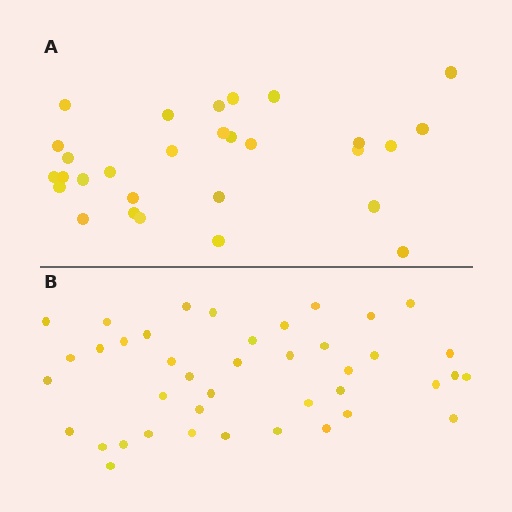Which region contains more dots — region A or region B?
Region B (the bottom region) has more dots.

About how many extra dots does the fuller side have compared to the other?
Region B has roughly 12 or so more dots than region A.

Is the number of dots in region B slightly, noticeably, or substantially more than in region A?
Region B has noticeably more, but not dramatically so. The ratio is roughly 1.4 to 1.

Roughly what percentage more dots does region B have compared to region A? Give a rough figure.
About 40% more.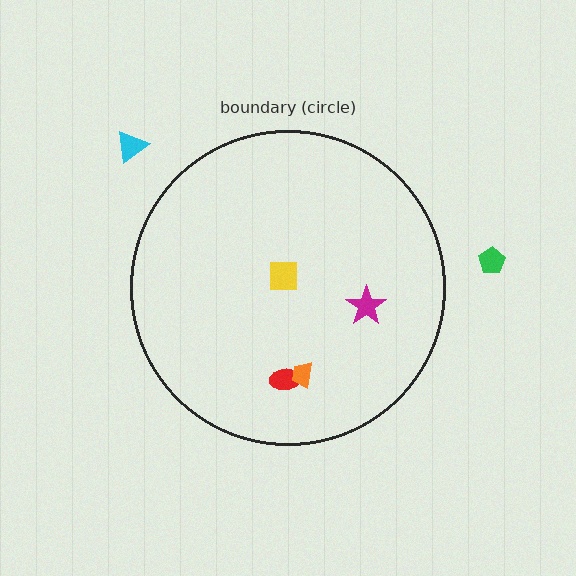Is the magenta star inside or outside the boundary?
Inside.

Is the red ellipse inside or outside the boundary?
Inside.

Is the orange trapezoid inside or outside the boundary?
Inside.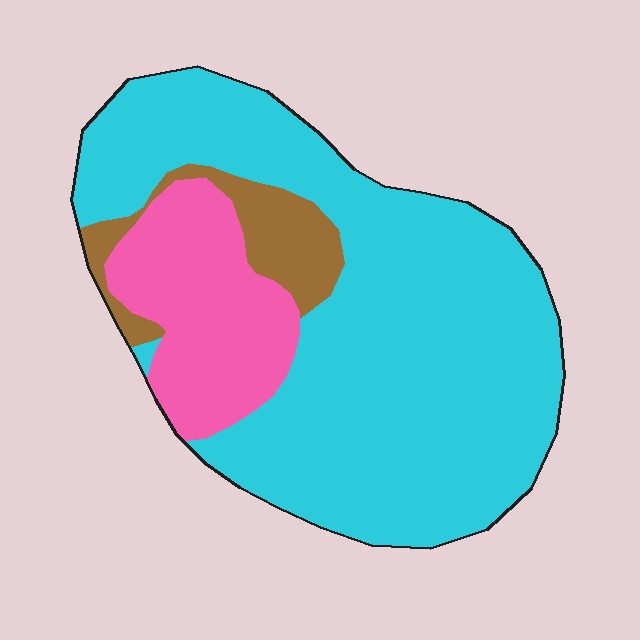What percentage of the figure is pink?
Pink takes up less than a quarter of the figure.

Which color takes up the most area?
Cyan, at roughly 70%.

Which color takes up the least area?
Brown, at roughly 10%.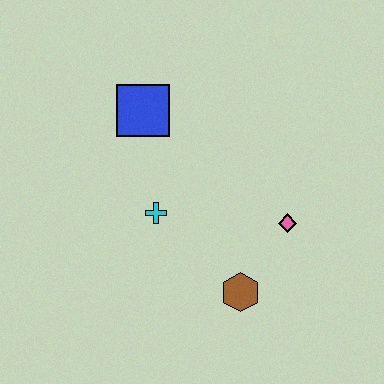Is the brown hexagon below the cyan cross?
Yes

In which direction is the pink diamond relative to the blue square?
The pink diamond is to the right of the blue square.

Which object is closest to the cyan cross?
The blue square is closest to the cyan cross.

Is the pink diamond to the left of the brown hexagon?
No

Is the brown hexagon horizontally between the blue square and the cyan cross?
No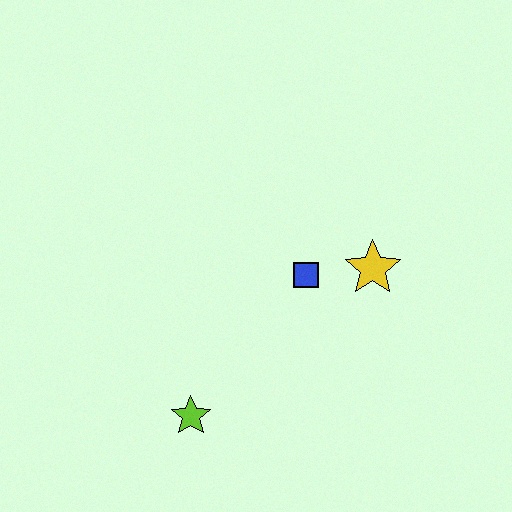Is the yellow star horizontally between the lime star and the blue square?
No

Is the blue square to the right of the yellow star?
No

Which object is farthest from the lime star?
The yellow star is farthest from the lime star.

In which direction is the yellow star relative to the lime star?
The yellow star is to the right of the lime star.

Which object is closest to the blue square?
The yellow star is closest to the blue square.